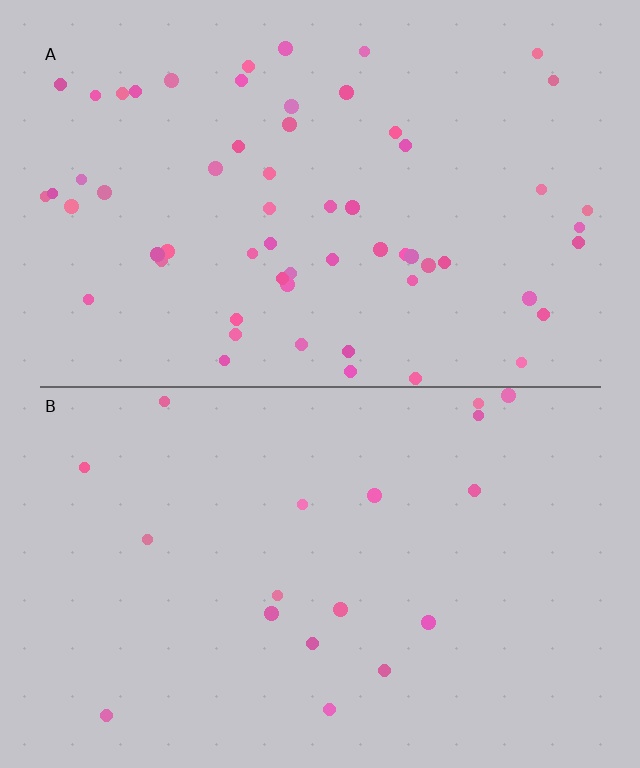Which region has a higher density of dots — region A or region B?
A (the top).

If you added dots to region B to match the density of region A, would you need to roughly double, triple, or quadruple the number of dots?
Approximately triple.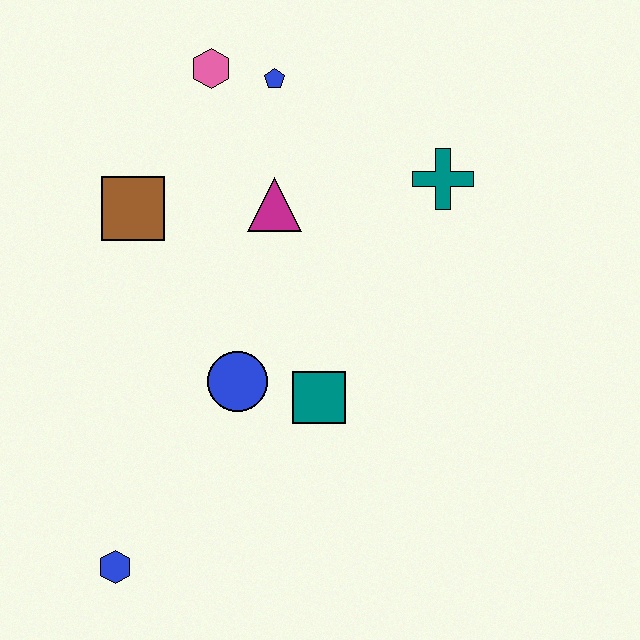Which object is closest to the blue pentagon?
The pink hexagon is closest to the blue pentagon.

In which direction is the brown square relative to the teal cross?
The brown square is to the left of the teal cross.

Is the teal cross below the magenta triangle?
No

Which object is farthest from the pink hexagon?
The blue hexagon is farthest from the pink hexagon.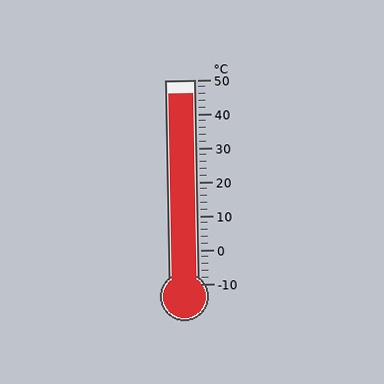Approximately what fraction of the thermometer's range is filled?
The thermometer is filled to approximately 95% of its range.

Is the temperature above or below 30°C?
The temperature is above 30°C.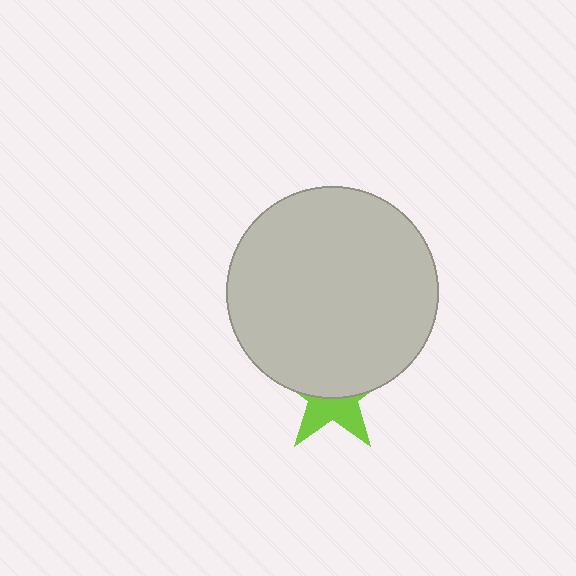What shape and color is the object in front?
The object in front is a light gray circle.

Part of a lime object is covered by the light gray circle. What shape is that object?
It is a star.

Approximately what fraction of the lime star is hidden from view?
Roughly 59% of the lime star is hidden behind the light gray circle.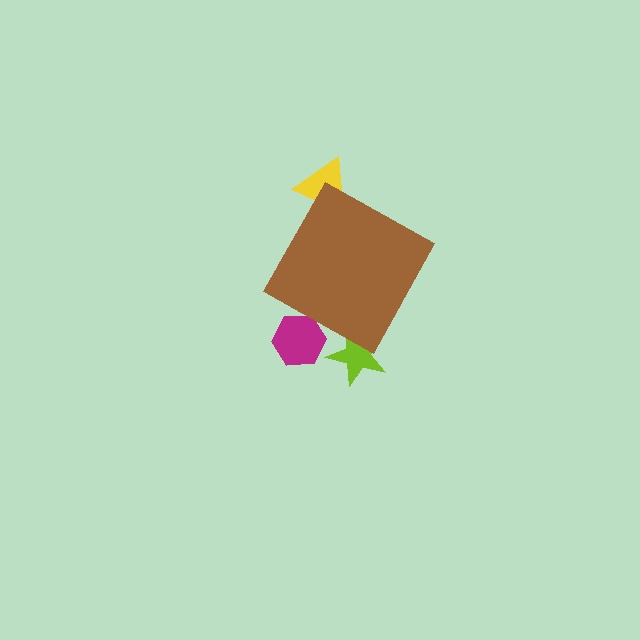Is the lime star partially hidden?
Yes, the lime star is partially hidden behind the brown diamond.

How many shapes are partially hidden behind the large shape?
3 shapes are partially hidden.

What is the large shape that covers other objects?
A brown diamond.